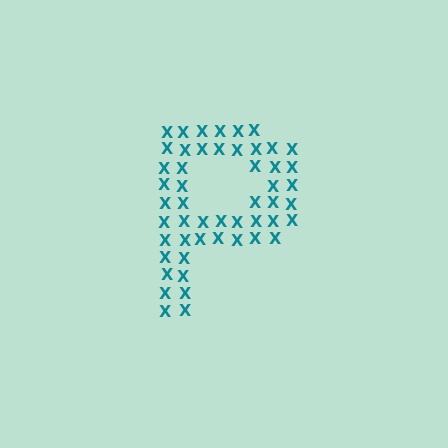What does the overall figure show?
The overall figure shows the letter P.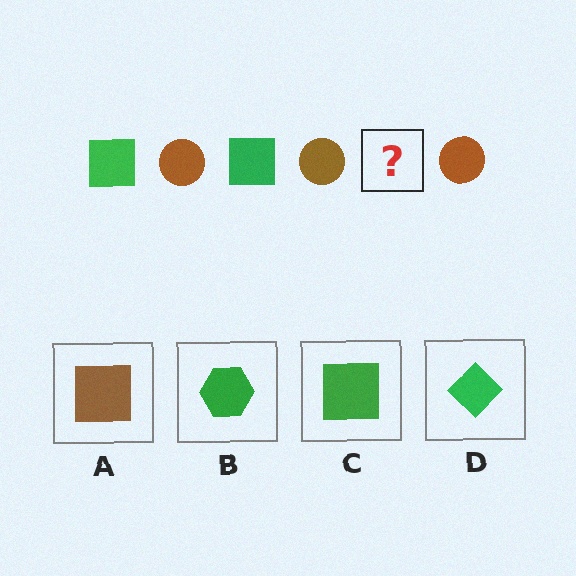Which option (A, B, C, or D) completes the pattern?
C.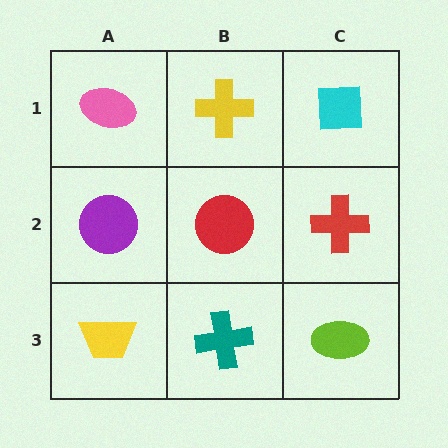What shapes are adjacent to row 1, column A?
A purple circle (row 2, column A), a yellow cross (row 1, column B).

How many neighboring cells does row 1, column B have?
3.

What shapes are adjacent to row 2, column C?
A cyan square (row 1, column C), a lime ellipse (row 3, column C), a red circle (row 2, column B).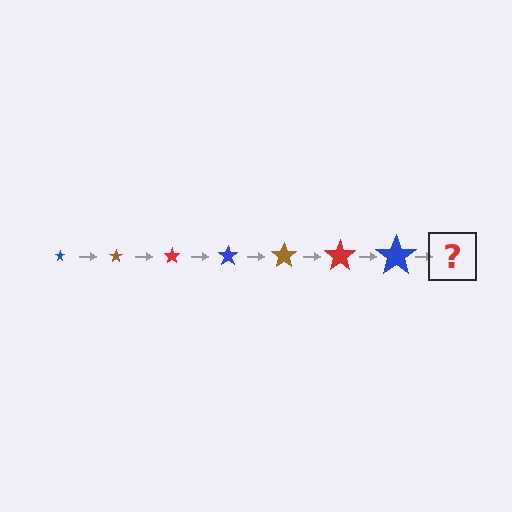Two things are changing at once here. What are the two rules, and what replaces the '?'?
The two rules are that the star grows larger each step and the color cycles through blue, brown, and red. The '?' should be a brown star, larger than the previous one.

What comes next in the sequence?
The next element should be a brown star, larger than the previous one.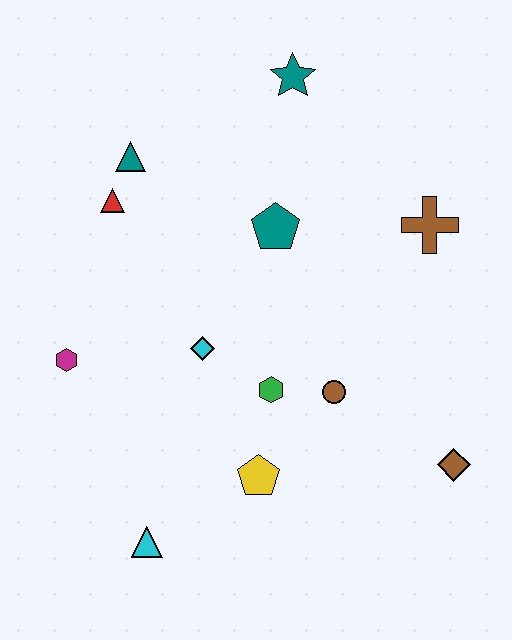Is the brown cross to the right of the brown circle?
Yes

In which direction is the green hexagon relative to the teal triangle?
The green hexagon is below the teal triangle.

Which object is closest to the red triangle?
The teal triangle is closest to the red triangle.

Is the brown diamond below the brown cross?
Yes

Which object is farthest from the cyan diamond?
The teal star is farthest from the cyan diamond.